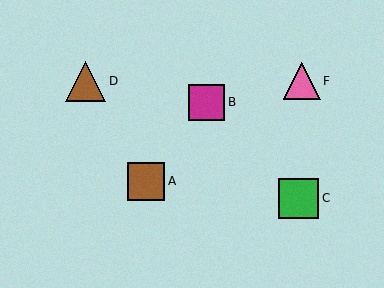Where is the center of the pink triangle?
The center of the pink triangle is at (302, 81).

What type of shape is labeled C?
Shape C is a green square.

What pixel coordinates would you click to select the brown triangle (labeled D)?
Click at (86, 81) to select the brown triangle D.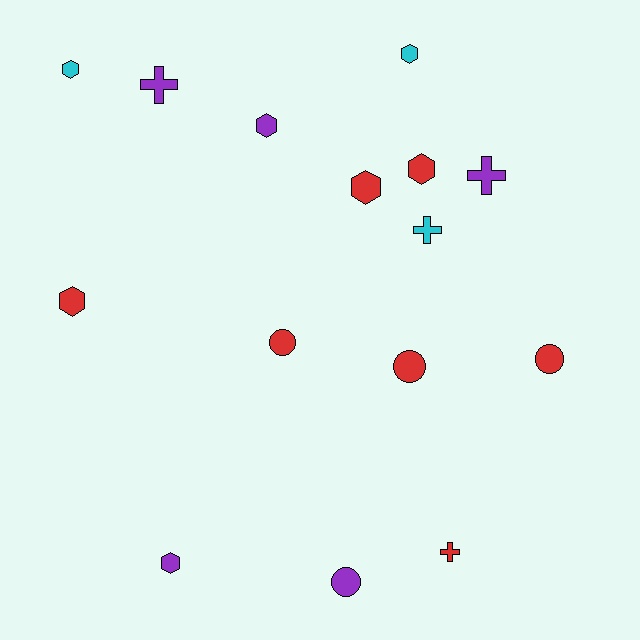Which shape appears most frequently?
Hexagon, with 7 objects.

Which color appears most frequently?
Red, with 7 objects.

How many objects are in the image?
There are 15 objects.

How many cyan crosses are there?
There is 1 cyan cross.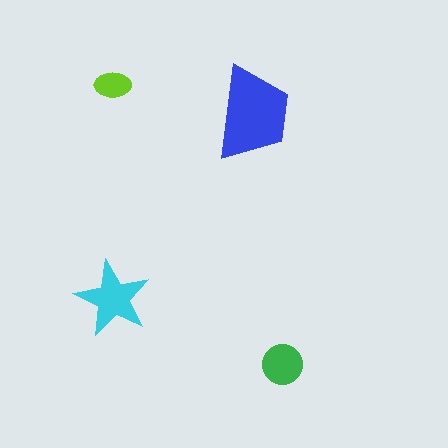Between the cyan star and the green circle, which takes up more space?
The cyan star.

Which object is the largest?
The blue trapezoid.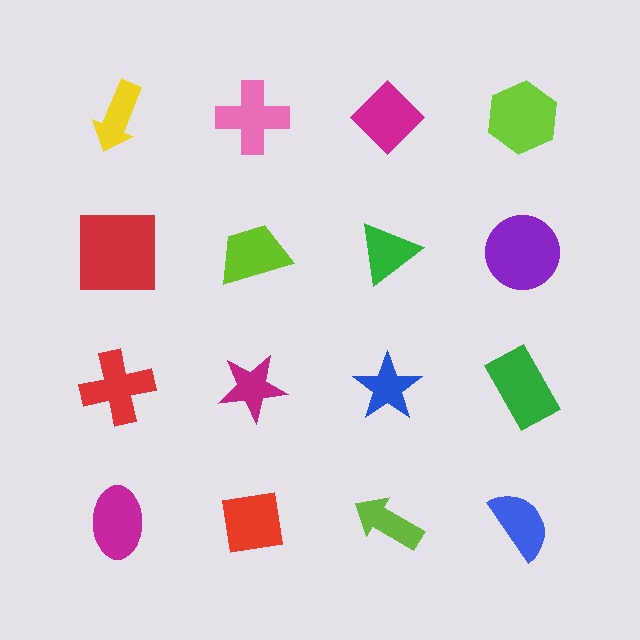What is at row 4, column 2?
A red square.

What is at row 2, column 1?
A red square.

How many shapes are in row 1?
4 shapes.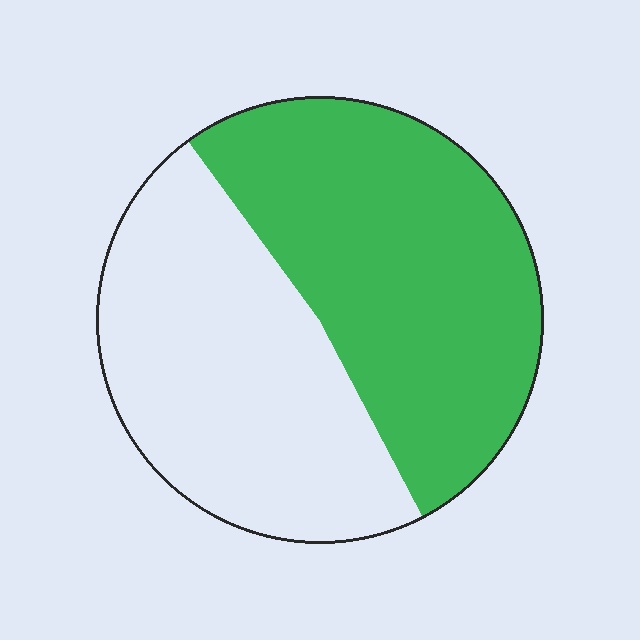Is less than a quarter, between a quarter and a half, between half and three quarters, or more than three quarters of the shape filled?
Between half and three quarters.